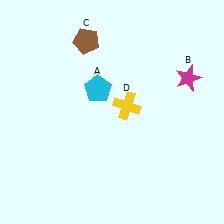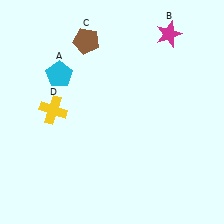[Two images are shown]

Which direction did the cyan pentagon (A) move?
The cyan pentagon (A) moved left.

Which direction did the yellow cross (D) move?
The yellow cross (D) moved left.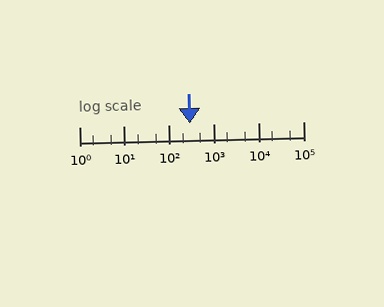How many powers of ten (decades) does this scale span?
The scale spans 5 decades, from 1 to 100000.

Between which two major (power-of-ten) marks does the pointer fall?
The pointer is between 100 and 1000.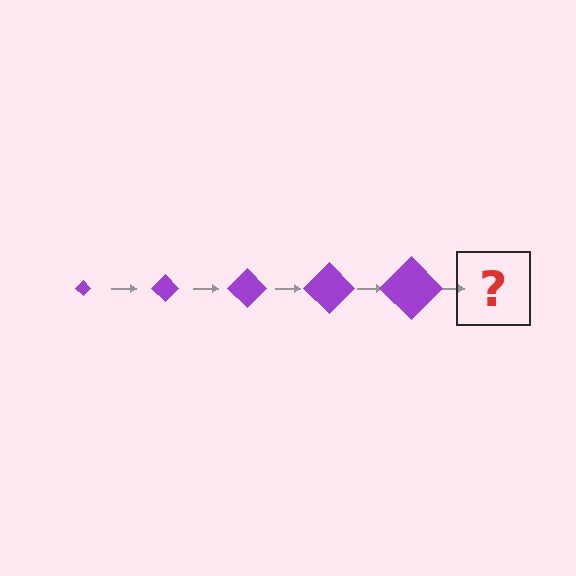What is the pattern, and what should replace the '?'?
The pattern is that the diamond gets progressively larger each step. The '?' should be a purple diamond, larger than the previous one.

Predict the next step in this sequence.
The next step is a purple diamond, larger than the previous one.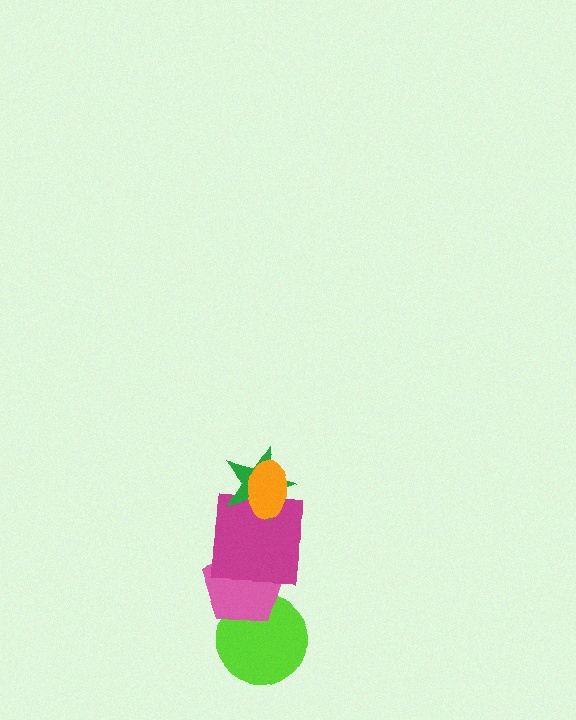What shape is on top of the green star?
The orange ellipse is on top of the green star.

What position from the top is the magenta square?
The magenta square is 3rd from the top.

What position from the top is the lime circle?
The lime circle is 5th from the top.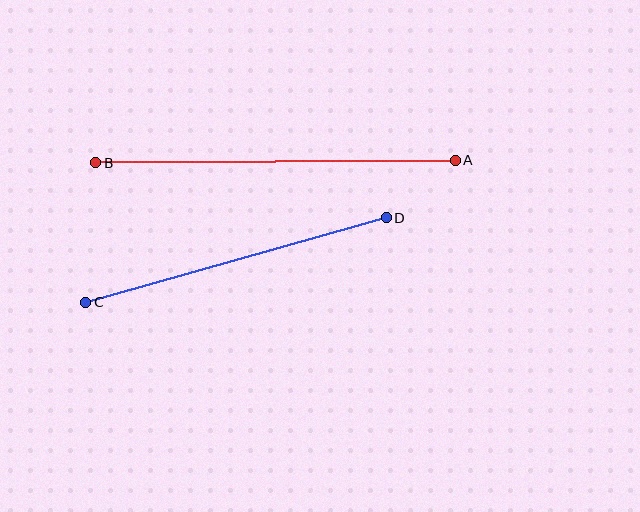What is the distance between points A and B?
The distance is approximately 359 pixels.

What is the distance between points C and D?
The distance is approximately 312 pixels.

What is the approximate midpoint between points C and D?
The midpoint is at approximately (236, 260) pixels.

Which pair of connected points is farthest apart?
Points A and B are farthest apart.